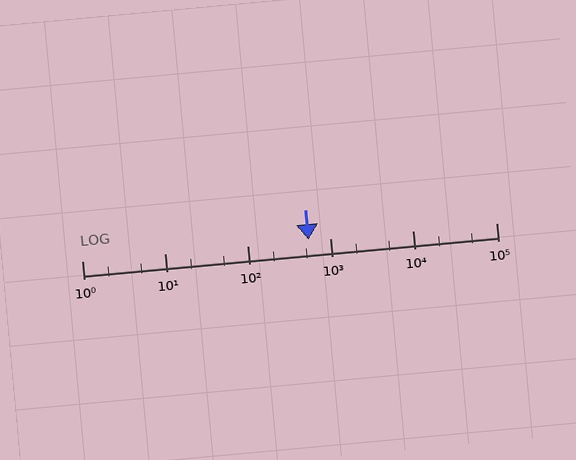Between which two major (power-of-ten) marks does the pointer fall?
The pointer is between 100 and 1000.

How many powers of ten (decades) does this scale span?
The scale spans 5 decades, from 1 to 100000.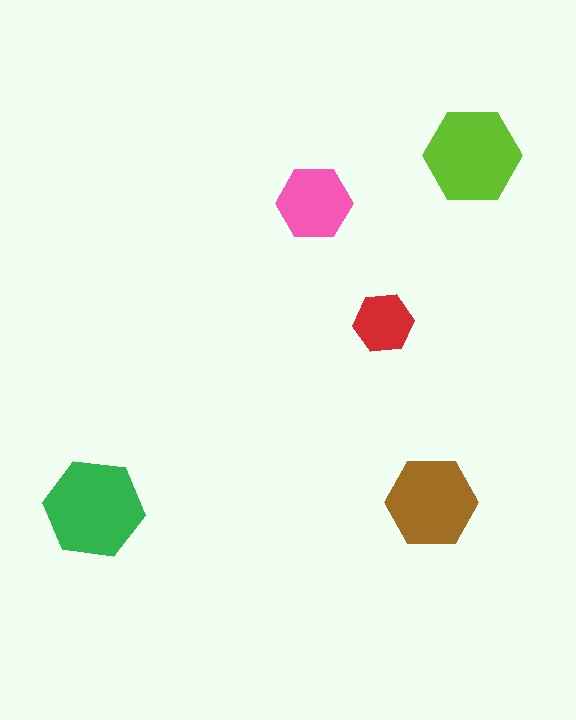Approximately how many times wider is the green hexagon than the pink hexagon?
About 1.5 times wider.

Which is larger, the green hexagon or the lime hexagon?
The green one.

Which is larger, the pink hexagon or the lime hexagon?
The lime one.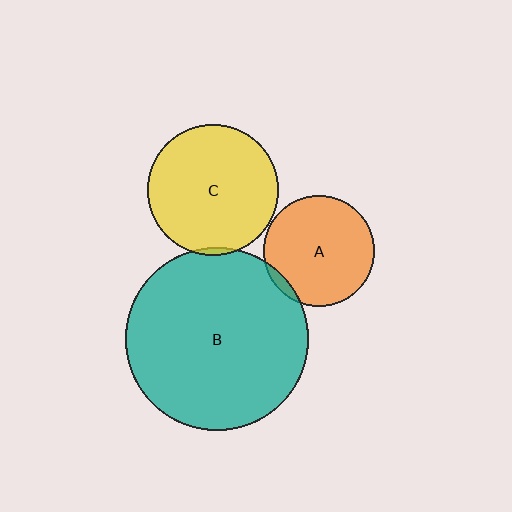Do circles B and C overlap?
Yes.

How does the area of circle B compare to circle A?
Approximately 2.7 times.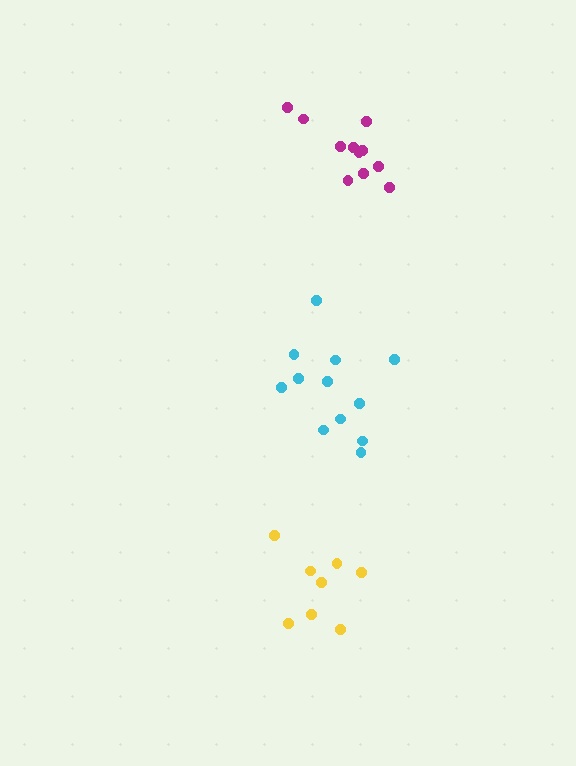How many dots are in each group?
Group 1: 11 dots, Group 2: 8 dots, Group 3: 12 dots (31 total).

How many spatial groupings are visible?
There are 3 spatial groupings.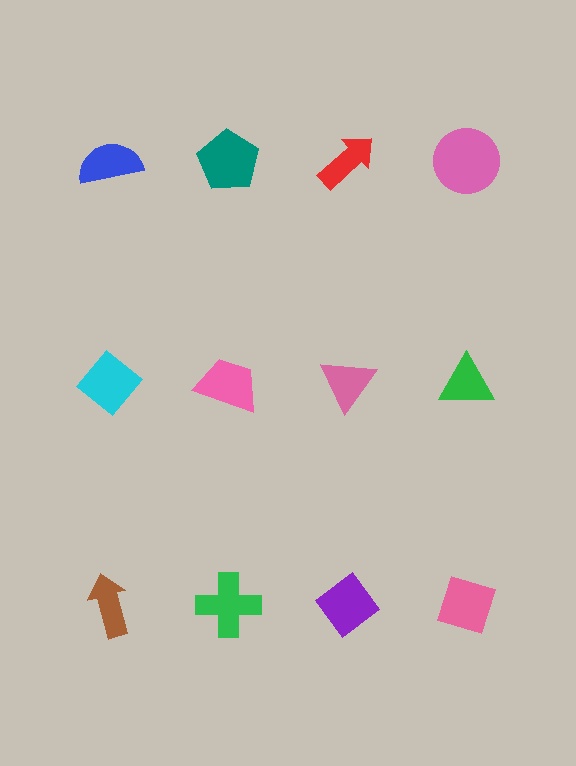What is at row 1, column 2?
A teal pentagon.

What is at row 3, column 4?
A pink diamond.